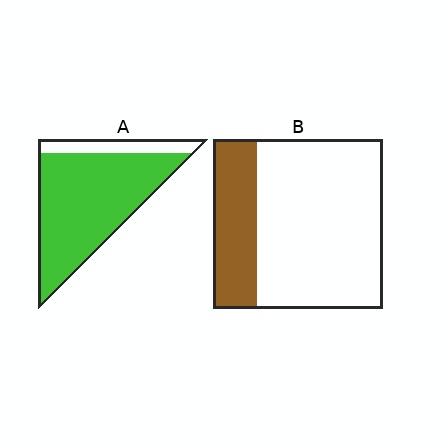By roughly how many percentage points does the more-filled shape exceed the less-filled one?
By roughly 60 percentage points (A over B).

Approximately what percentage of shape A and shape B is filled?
A is approximately 85% and B is approximately 25%.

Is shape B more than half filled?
No.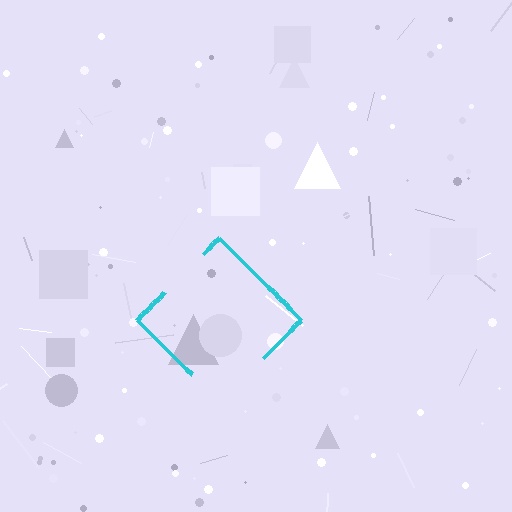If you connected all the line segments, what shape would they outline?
They would outline a diamond.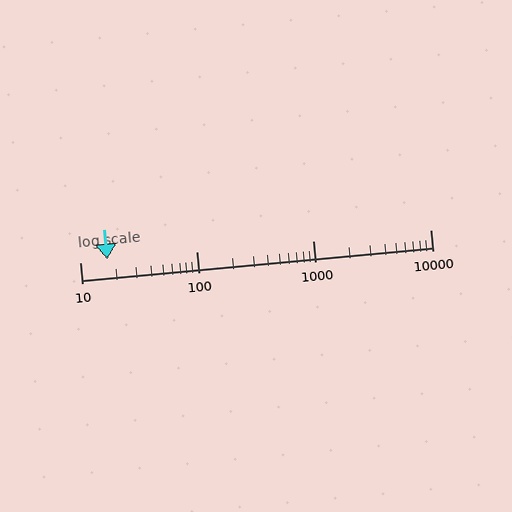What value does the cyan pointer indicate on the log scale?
The pointer indicates approximately 17.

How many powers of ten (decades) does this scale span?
The scale spans 3 decades, from 10 to 10000.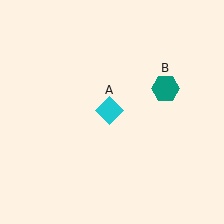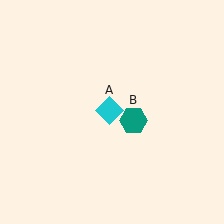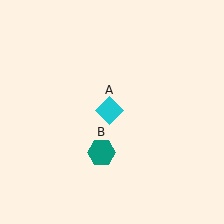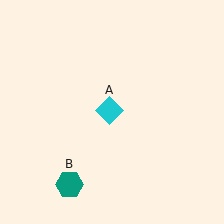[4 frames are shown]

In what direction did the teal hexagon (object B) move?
The teal hexagon (object B) moved down and to the left.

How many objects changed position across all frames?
1 object changed position: teal hexagon (object B).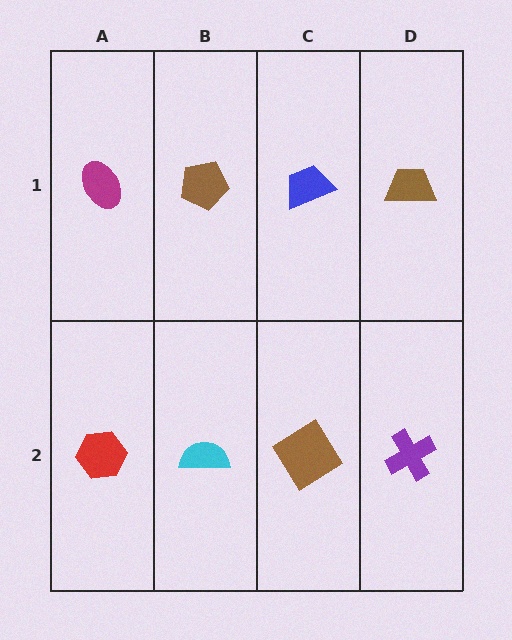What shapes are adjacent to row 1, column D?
A purple cross (row 2, column D), a blue trapezoid (row 1, column C).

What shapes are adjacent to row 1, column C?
A brown diamond (row 2, column C), a brown pentagon (row 1, column B), a brown trapezoid (row 1, column D).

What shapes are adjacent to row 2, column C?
A blue trapezoid (row 1, column C), a cyan semicircle (row 2, column B), a purple cross (row 2, column D).